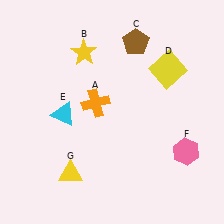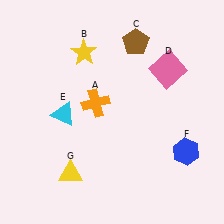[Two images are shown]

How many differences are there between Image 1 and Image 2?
There are 2 differences between the two images.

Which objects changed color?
D changed from yellow to pink. F changed from pink to blue.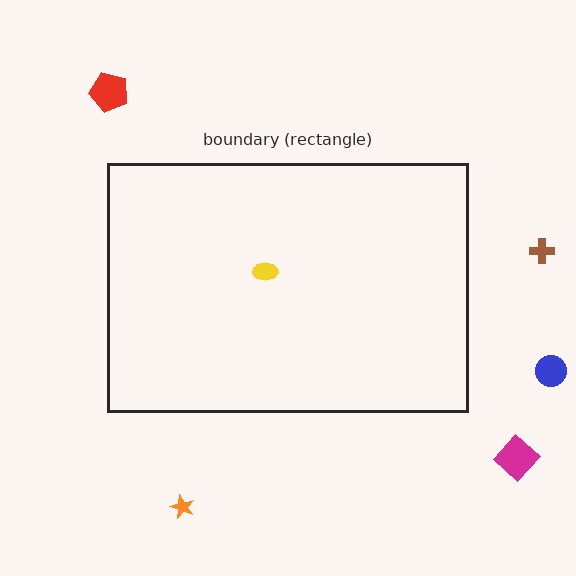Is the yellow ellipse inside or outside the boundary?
Inside.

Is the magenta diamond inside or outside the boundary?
Outside.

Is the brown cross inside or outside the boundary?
Outside.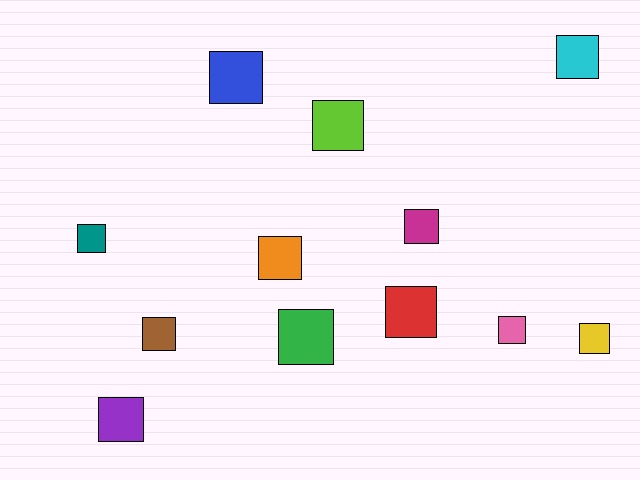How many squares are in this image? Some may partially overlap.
There are 12 squares.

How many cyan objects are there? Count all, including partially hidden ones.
There is 1 cyan object.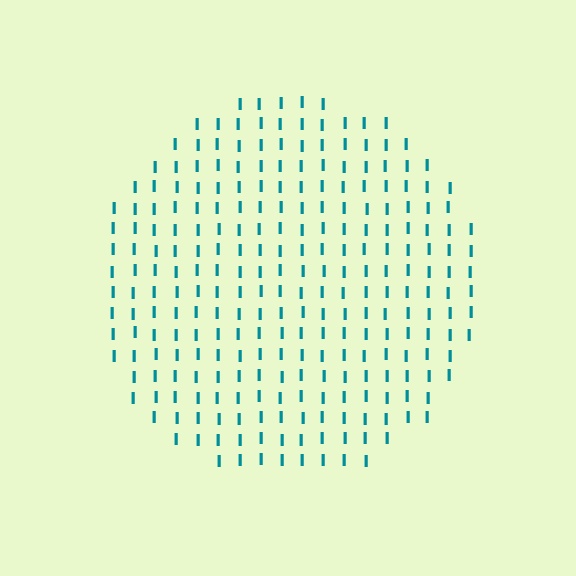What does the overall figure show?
The overall figure shows a circle.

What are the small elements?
The small elements are letter I's.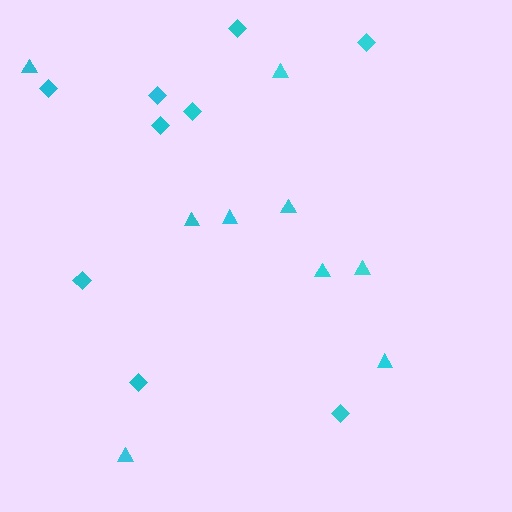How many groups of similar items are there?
There are 2 groups: one group of triangles (9) and one group of diamonds (9).